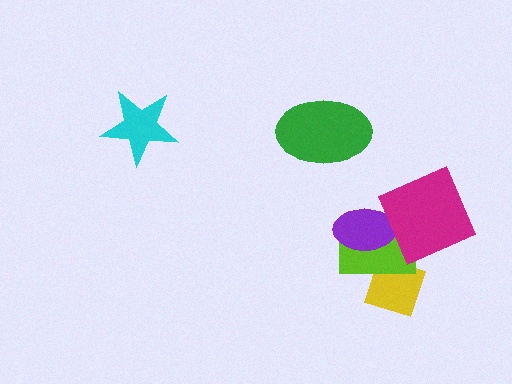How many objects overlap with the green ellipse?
0 objects overlap with the green ellipse.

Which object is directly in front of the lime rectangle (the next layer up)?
The purple ellipse is directly in front of the lime rectangle.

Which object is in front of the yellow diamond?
The lime rectangle is in front of the yellow diamond.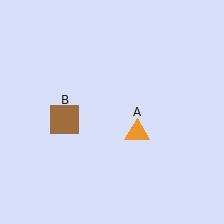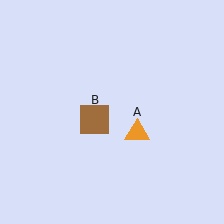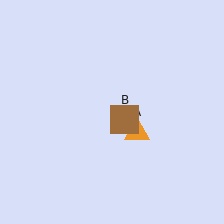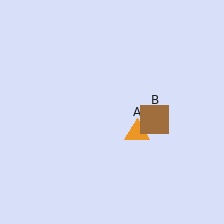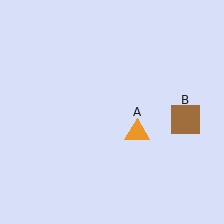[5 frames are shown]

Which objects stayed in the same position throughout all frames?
Orange triangle (object A) remained stationary.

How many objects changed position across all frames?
1 object changed position: brown square (object B).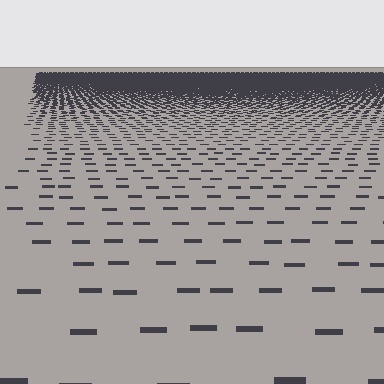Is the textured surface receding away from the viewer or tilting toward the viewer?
The surface is receding away from the viewer. Texture elements get smaller and denser toward the top.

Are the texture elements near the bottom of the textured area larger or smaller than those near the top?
Larger. Near the bottom, elements are closer to the viewer and appear at a bigger on-screen size.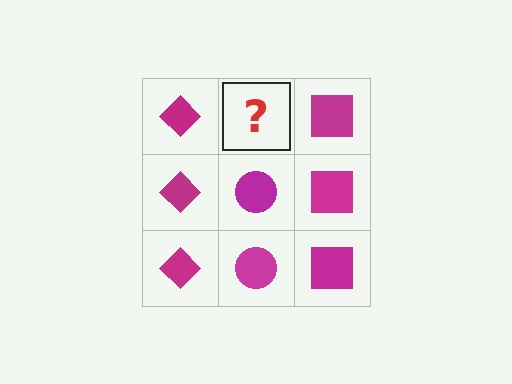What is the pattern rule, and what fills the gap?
The rule is that each column has a consistent shape. The gap should be filled with a magenta circle.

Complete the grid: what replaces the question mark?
The question mark should be replaced with a magenta circle.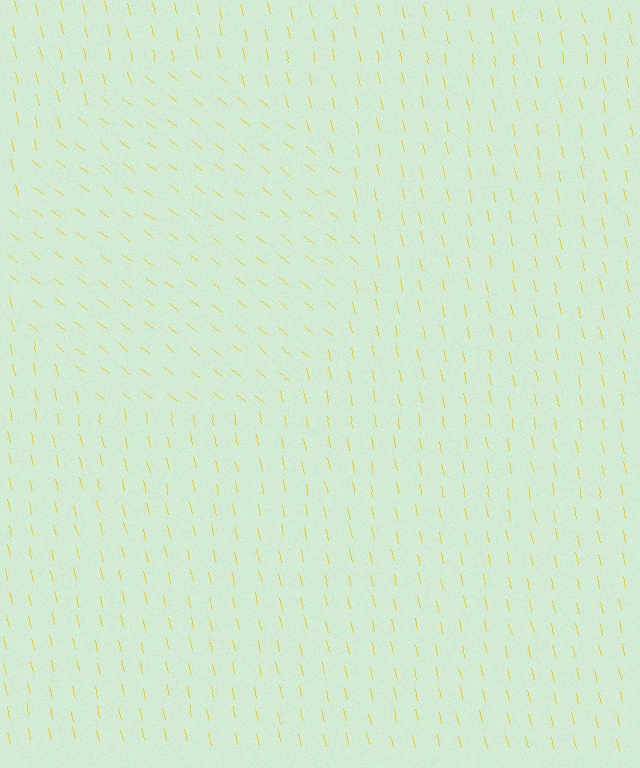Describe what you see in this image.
The image is filled with small yellow line segments. A circle region in the image has lines oriented differently from the surrounding lines, creating a visible texture boundary.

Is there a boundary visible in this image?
Yes, there is a texture boundary formed by a change in line orientation.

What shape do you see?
I see a circle.